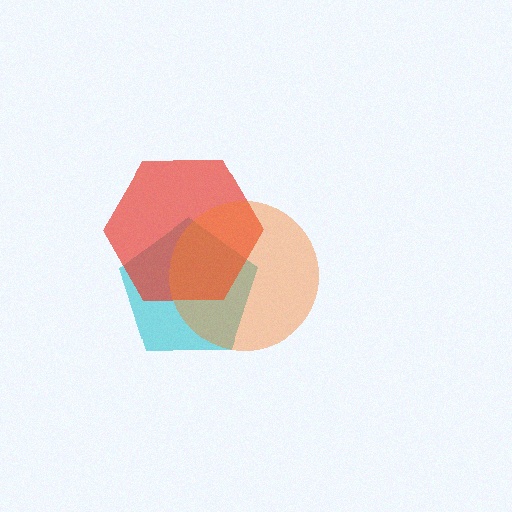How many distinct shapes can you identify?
There are 3 distinct shapes: a cyan pentagon, a red hexagon, an orange circle.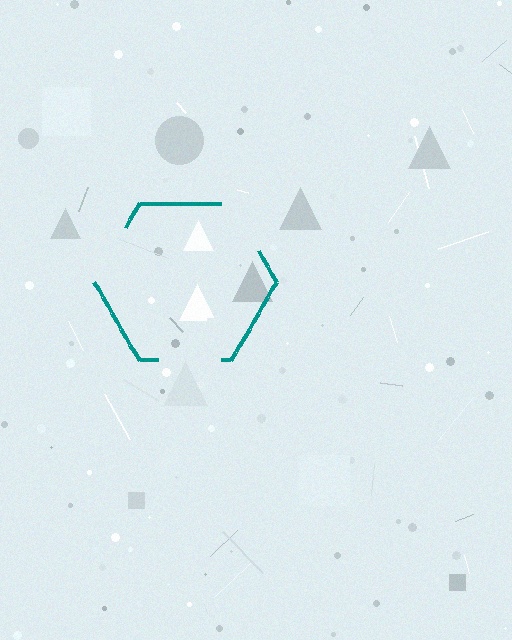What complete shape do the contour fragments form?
The contour fragments form a hexagon.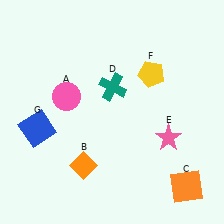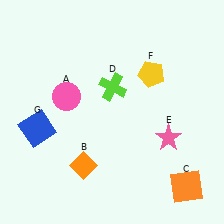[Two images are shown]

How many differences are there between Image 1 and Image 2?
There is 1 difference between the two images.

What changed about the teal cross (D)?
In Image 1, D is teal. In Image 2, it changed to lime.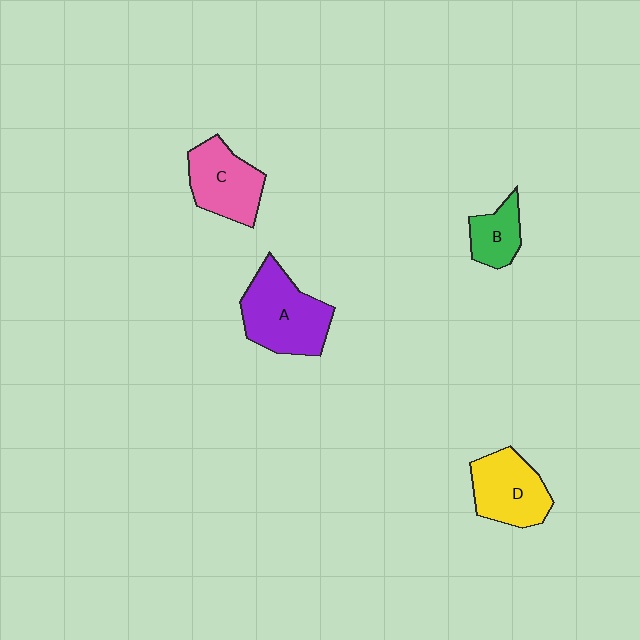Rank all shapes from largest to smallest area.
From largest to smallest: A (purple), D (yellow), C (pink), B (green).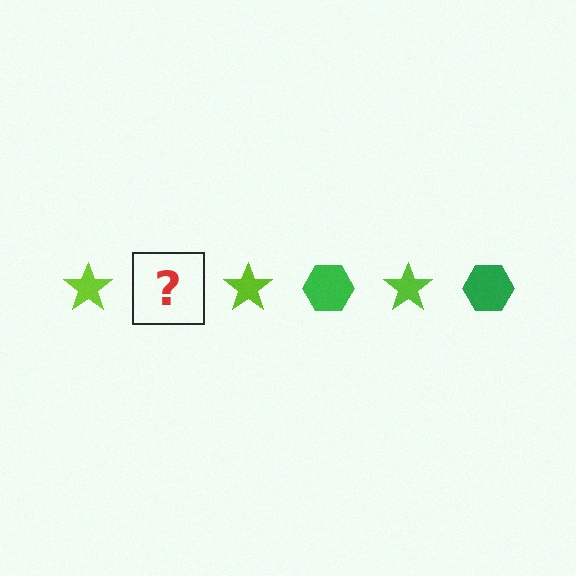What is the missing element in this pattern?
The missing element is a green hexagon.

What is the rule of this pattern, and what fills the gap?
The rule is that the pattern alternates between lime star and green hexagon. The gap should be filled with a green hexagon.